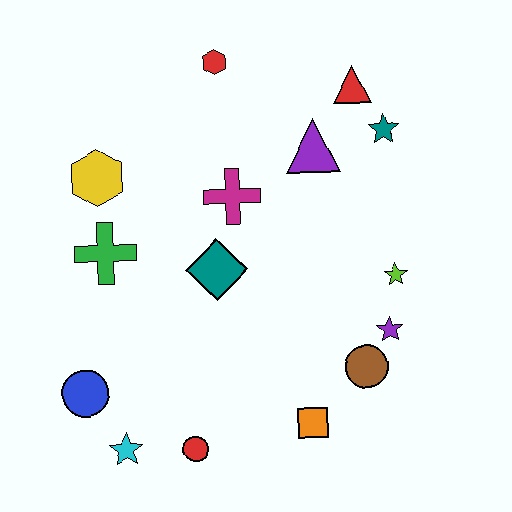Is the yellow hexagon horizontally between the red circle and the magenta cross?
No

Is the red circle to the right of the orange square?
No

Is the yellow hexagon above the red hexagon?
No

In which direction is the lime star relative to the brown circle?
The lime star is above the brown circle.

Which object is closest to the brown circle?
The purple star is closest to the brown circle.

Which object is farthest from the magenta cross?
The cyan star is farthest from the magenta cross.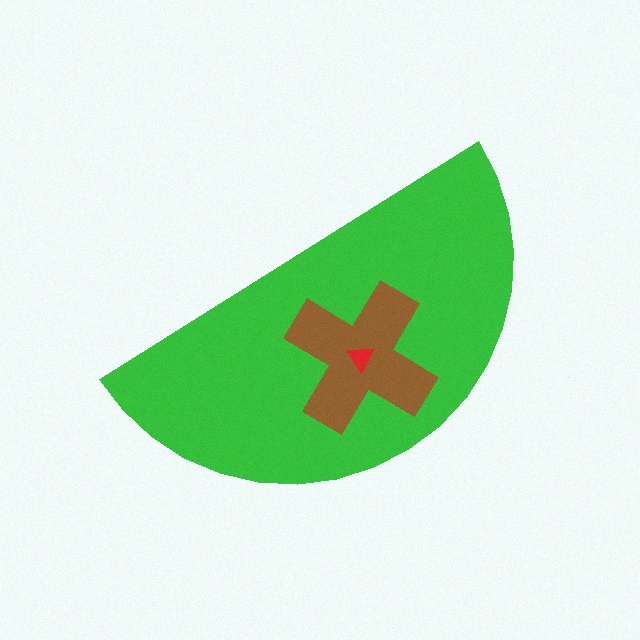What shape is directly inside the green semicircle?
The brown cross.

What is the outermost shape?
The green semicircle.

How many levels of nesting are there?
3.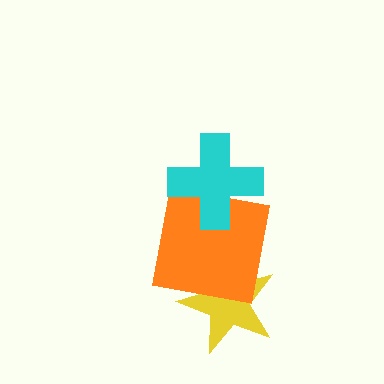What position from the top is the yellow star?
The yellow star is 3rd from the top.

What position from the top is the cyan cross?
The cyan cross is 1st from the top.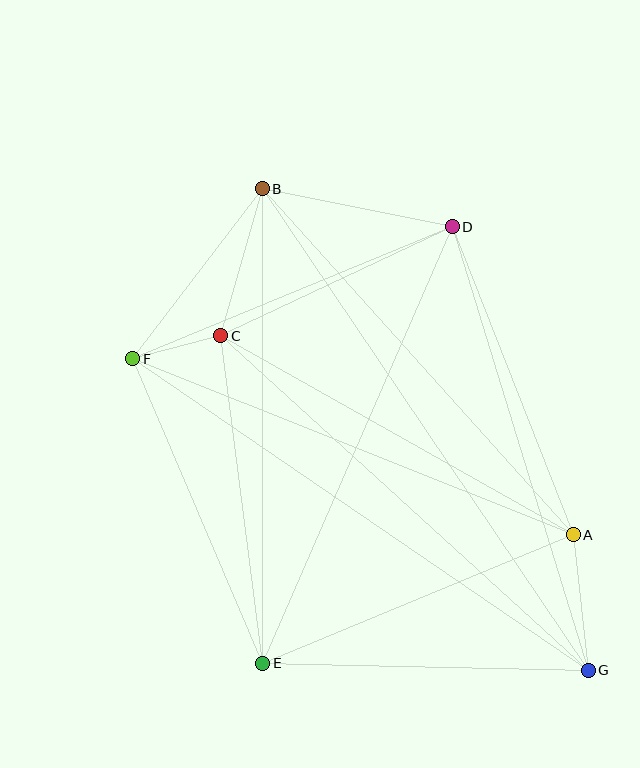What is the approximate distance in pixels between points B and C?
The distance between B and C is approximately 153 pixels.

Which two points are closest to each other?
Points C and F are closest to each other.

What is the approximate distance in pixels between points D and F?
The distance between D and F is approximately 346 pixels.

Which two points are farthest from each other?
Points B and G are farthest from each other.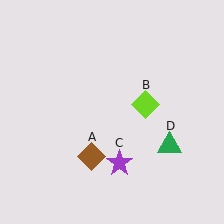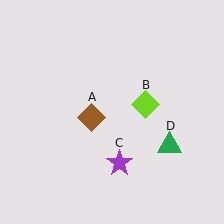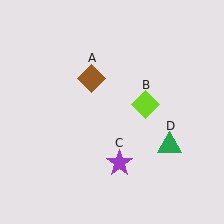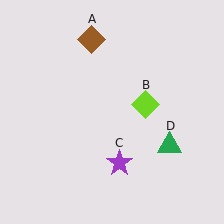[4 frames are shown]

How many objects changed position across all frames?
1 object changed position: brown diamond (object A).